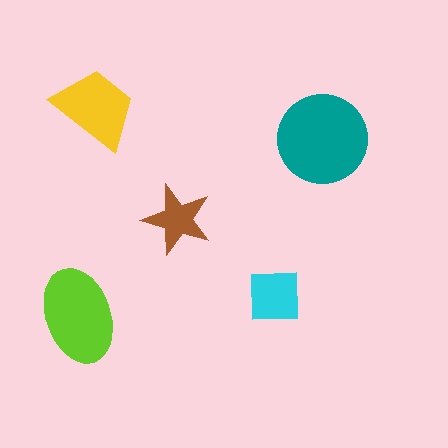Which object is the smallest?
The brown star.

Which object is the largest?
The teal circle.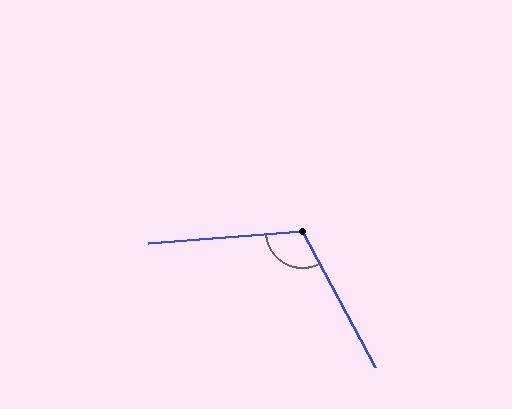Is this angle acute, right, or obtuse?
It is obtuse.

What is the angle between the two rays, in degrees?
Approximately 113 degrees.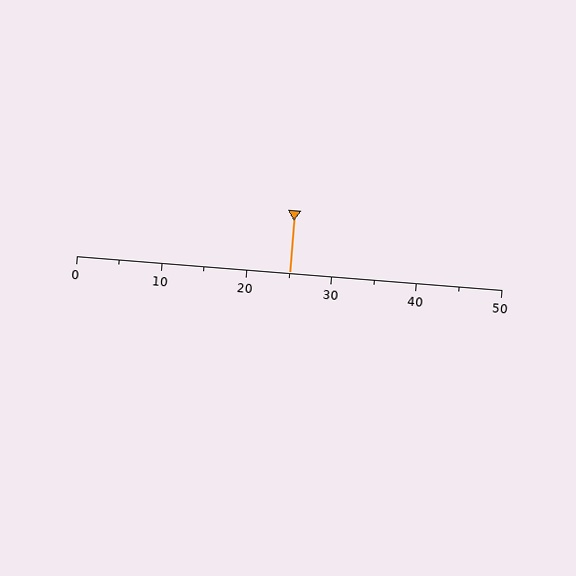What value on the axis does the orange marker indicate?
The marker indicates approximately 25.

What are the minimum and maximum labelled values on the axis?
The axis runs from 0 to 50.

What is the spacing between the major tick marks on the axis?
The major ticks are spaced 10 apart.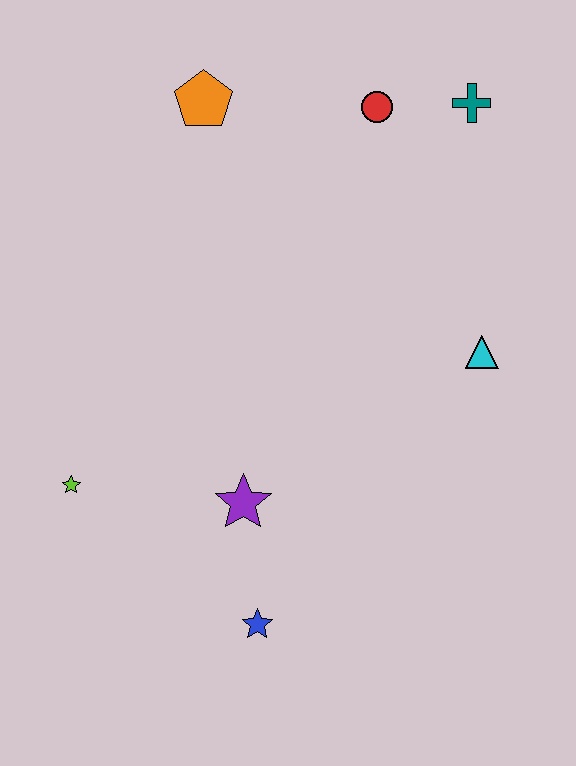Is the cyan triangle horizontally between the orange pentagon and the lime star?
No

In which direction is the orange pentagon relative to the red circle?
The orange pentagon is to the left of the red circle.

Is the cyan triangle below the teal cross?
Yes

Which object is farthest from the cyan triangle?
The lime star is farthest from the cyan triangle.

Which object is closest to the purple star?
The blue star is closest to the purple star.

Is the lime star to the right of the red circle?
No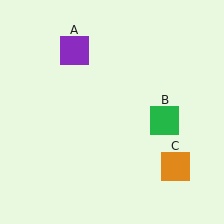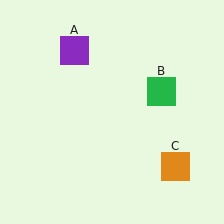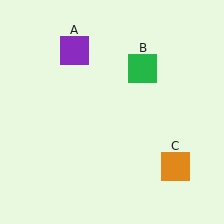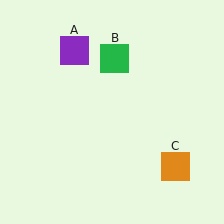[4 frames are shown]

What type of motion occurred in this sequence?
The green square (object B) rotated counterclockwise around the center of the scene.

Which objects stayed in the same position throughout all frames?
Purple square (object A) and orange square (object C) remained stationary.